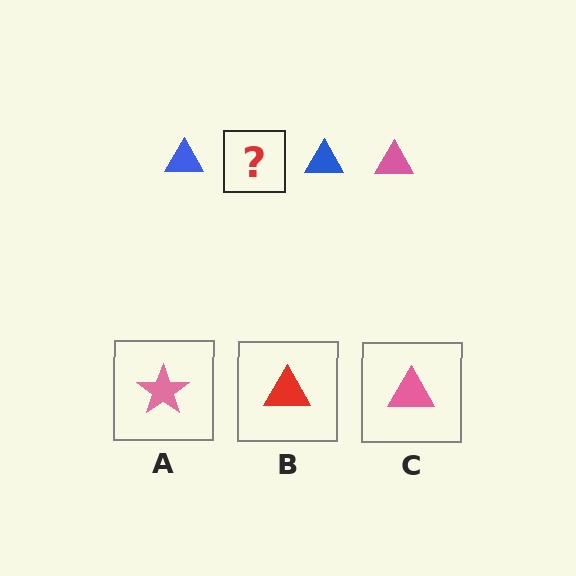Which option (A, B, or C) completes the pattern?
C.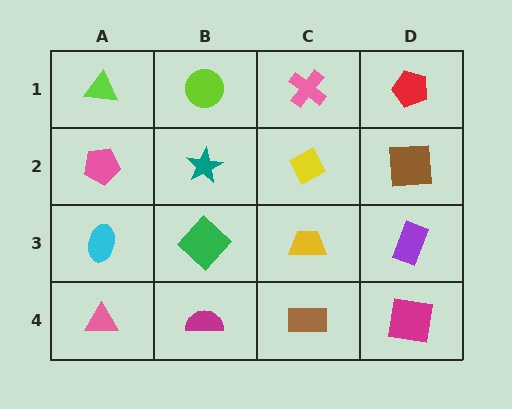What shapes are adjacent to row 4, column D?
A purple rectangle (row 3, column D), a brown rectangle (row 4, column C).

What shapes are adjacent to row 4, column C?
A yellow trapezoid (row 3, column C), a magenta semicircle (row 4, column B), a magenta square (row 4, column D).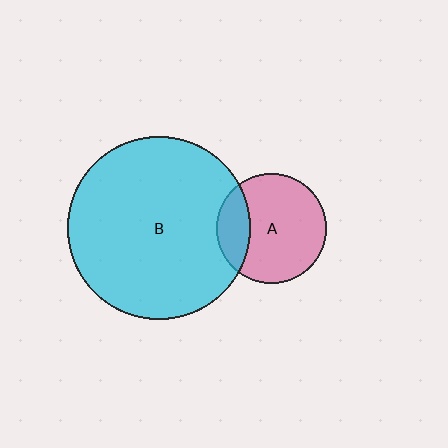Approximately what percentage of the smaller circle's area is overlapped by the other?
Approximately 20%.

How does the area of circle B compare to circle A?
Approximately 2.8 times.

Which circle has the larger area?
Circle B (cyan).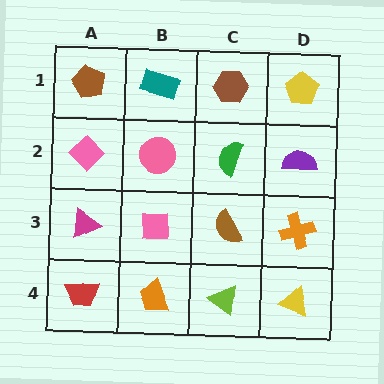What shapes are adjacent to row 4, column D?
An orange cross (row 3, column D), a lime triangle (row 4, column C).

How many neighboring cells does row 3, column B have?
4.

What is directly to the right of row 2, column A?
A pink circle.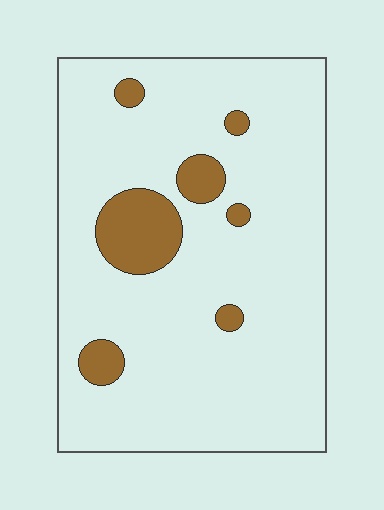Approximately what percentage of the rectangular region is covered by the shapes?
Approximately 10%.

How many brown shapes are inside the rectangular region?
7.